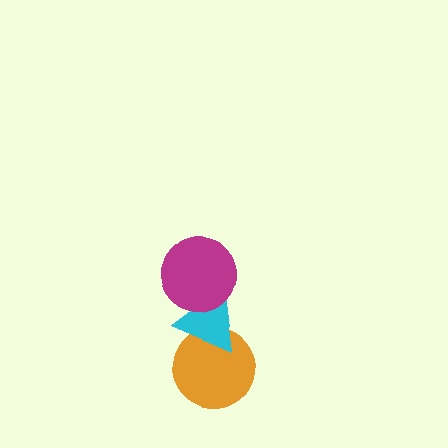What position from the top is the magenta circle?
The magenta circle is 1st from the top.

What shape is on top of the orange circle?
The cyan triangle is on top of the orange circle.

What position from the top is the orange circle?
The orange circle is 3rd from the top.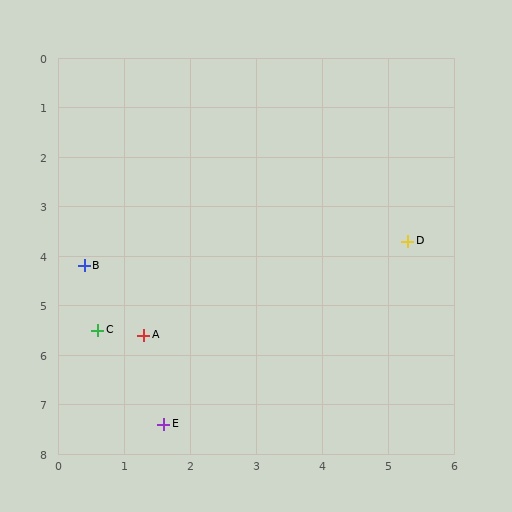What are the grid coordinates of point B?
Point B is at approximately (0.4, 4.2).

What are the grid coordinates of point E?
Point E is at approximately (1.6, 7.4).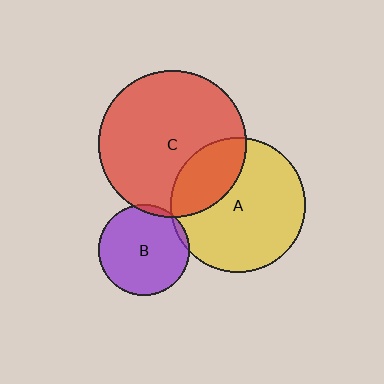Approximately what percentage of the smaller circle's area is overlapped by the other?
Approximately 5%.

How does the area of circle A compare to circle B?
Approximately 2.2 times.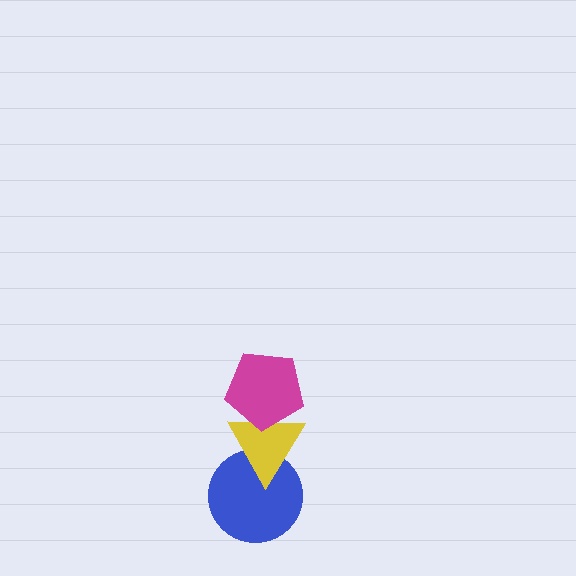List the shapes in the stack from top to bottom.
From top to bottom: the magenta pentagon, the yellow triangle, the blue circle.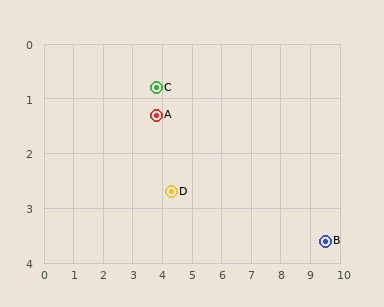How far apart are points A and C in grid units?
Points A and C are about 0.5 grid units apart.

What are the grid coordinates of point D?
Point D is at approximately (4.3, 2.7).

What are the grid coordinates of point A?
Point A is at approximately (3.8, 1.3).